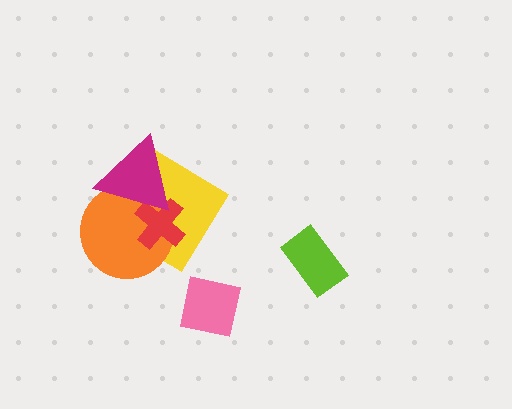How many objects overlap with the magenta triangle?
3 objects overlap with the magenta triangle.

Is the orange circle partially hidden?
Yes, it is partially covered by another shape.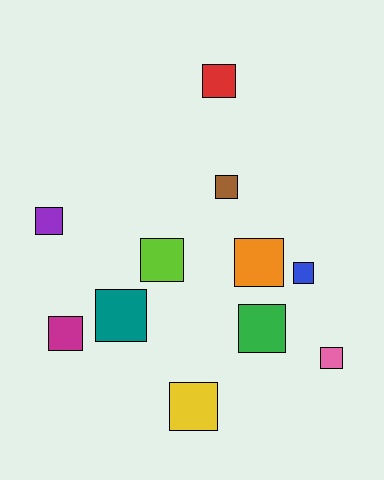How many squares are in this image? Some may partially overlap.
There are 11 squares.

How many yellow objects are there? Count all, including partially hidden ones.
There is 1 yellow object.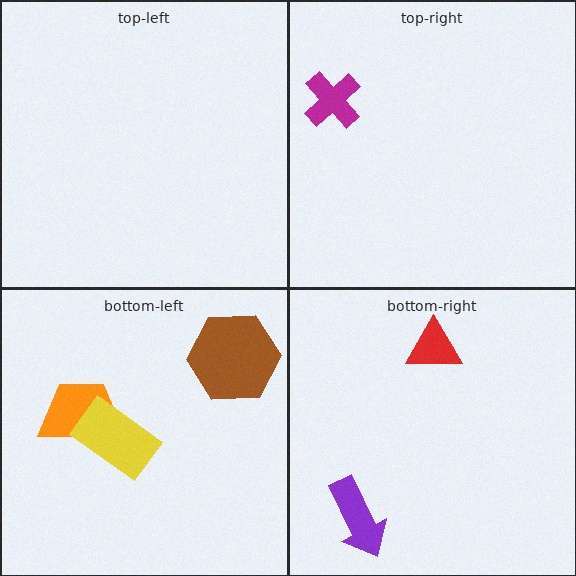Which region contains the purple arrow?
The bottom-right region.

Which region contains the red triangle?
The bottom-right region.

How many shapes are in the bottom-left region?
3.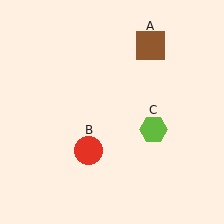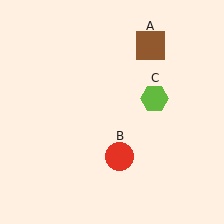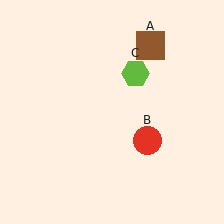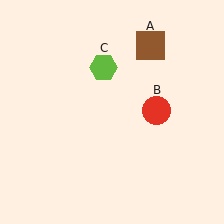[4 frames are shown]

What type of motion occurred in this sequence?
The red circle (object B), lime hexagon (object C) rotated counterclockwise around the center of the scene.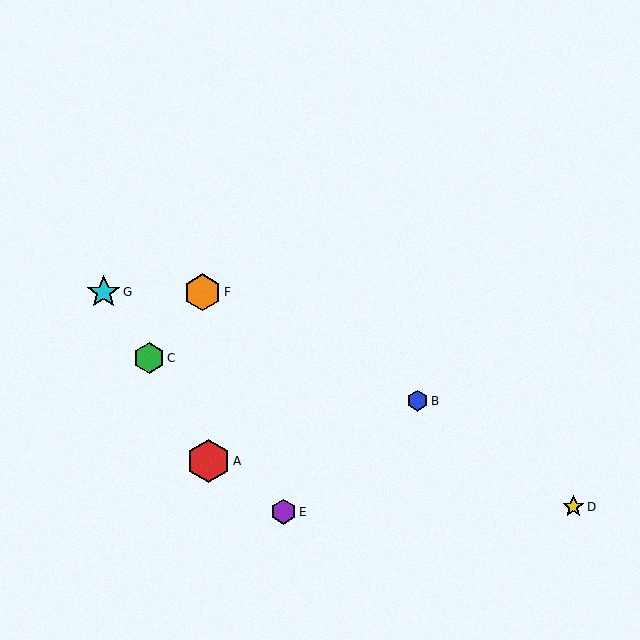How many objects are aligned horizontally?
2 objects (F, G) are aligned horizontally.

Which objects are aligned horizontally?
Objects F, G are aligned horizontally.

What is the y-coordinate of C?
Object C is at y≈358.